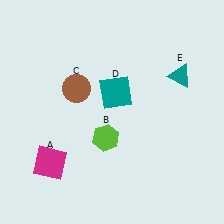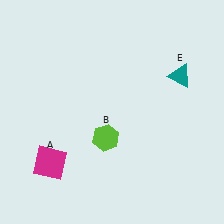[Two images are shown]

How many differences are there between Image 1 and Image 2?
There are 2 differences between the two images.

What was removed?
The brown circle (C), the teal square (D) were removed in Image 2.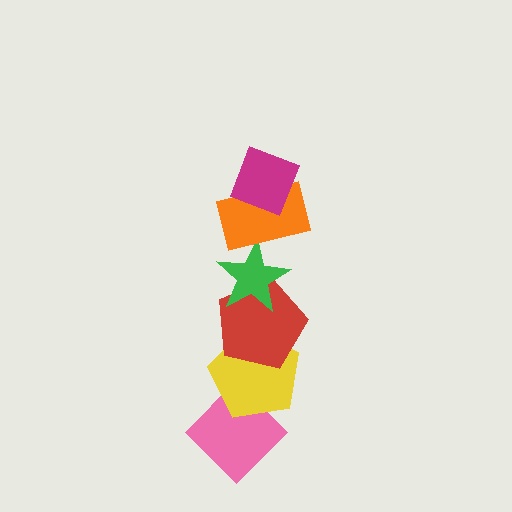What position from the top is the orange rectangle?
The orange rectangle is 2nd from the top.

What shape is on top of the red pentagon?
The green star is on top of the red pentagon.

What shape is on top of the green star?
The orange rectangle is on top of the green star.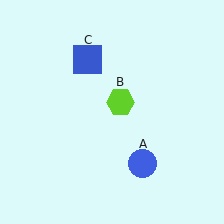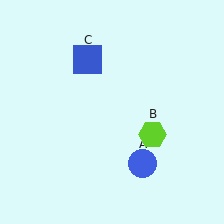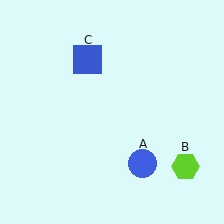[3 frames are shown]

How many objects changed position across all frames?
1 object changed position: lime hexagon (object B).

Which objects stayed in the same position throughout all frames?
Blue circle (object A) and blue square (object C) remained stationary.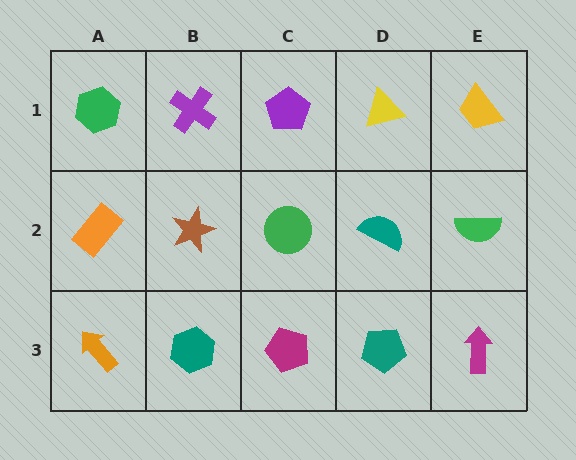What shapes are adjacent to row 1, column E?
A green semicircle (row 2, column E), a yellow triangle (row 1, column D).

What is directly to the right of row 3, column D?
A magenta arrow.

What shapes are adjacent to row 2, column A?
A green hexagon (row 1, column A), an orange arrow (row 3, column A), a brown star (row 2, column B).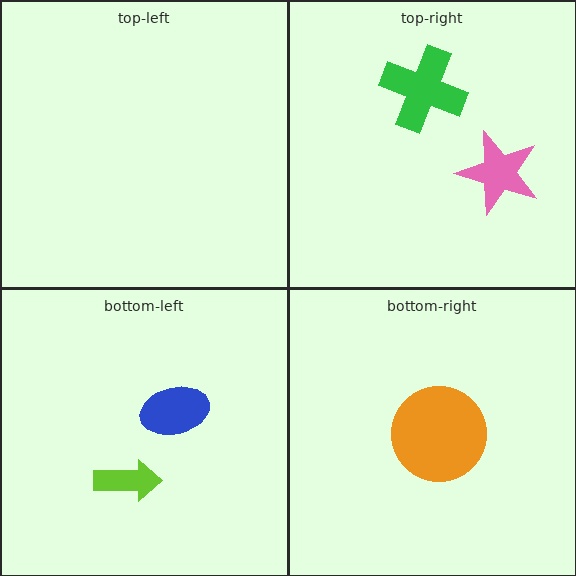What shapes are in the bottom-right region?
The orange circle.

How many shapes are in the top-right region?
2.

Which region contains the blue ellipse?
The bottom-left region.